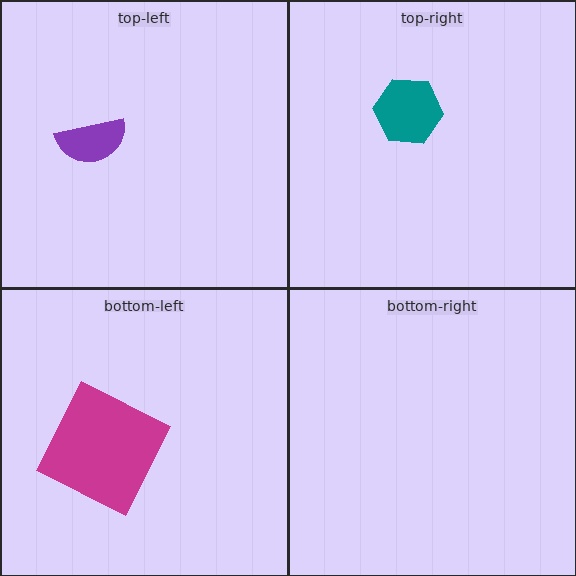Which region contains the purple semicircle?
The top-left region.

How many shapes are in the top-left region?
1.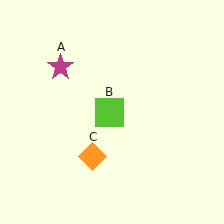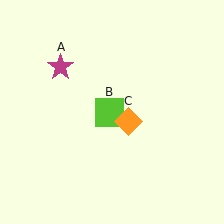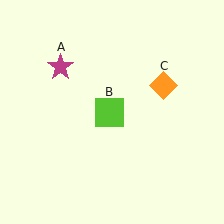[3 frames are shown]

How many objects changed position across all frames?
1 object changed position: orange diamond (object C).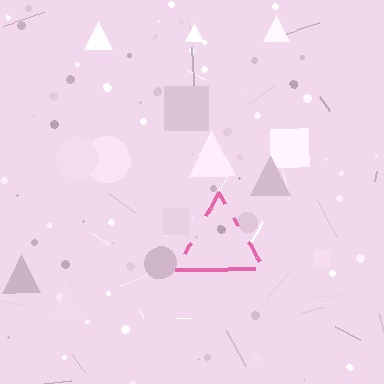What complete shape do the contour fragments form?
The contour fragments form a triangle.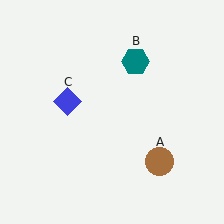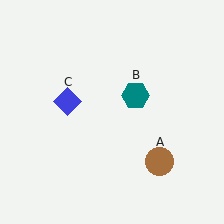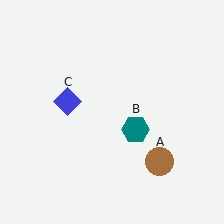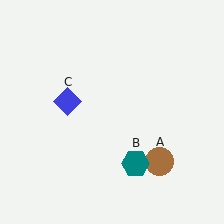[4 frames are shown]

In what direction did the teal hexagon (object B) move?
The teal hexagon (object B) moved down.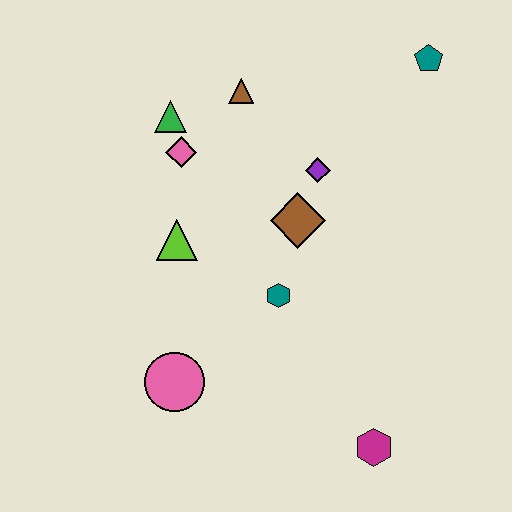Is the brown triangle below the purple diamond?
No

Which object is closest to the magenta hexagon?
The teal hexagon is closest to the magenta hexagon.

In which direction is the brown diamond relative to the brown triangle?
The brown diamond is below the brown triangle.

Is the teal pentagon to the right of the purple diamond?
Yes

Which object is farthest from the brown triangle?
The magenta hexagon is farthest from the brown triangle.